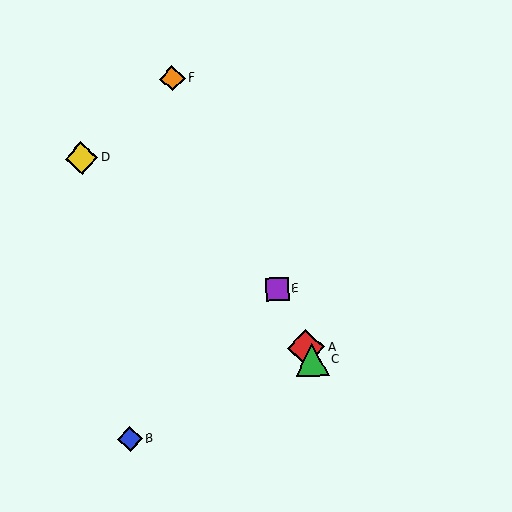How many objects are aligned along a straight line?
4 objects (A, C, E, F) are aligned along a straight line.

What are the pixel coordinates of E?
Object E is at (277, 289).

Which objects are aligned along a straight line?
Objects A, C, E, F are aligned along a straight line.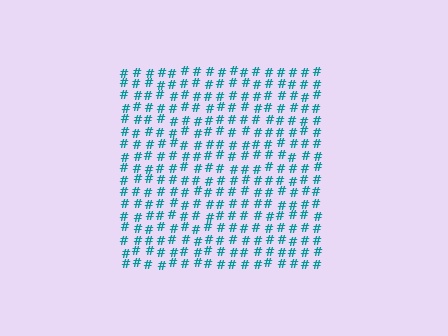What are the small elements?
The small elements are hash symbols.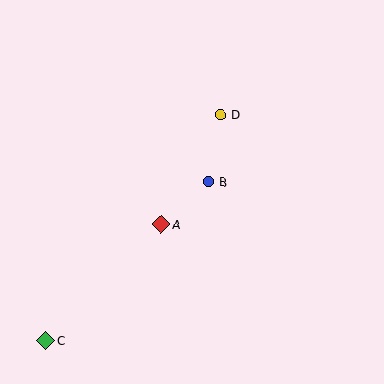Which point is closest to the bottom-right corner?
Point B is closest to the bottom-right corner.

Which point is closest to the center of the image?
Point B at (208, 182) is closest to the center.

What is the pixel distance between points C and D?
The distance between C and D is 286 pixels.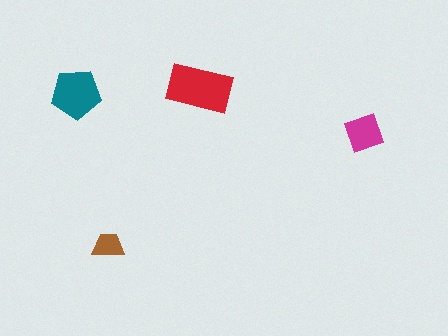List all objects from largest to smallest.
The red rectangle, the teal pentagon, the magenta square, the brown trapezoid.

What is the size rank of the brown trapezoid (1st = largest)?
4th.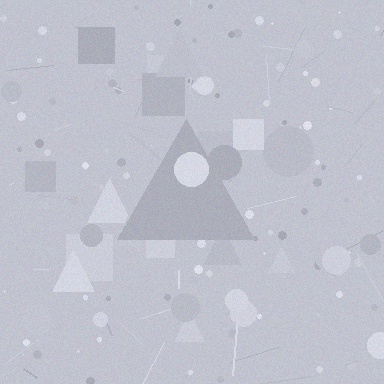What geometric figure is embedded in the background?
A triangle is embedded in the background.